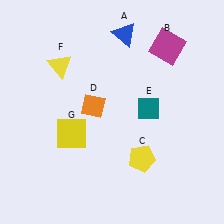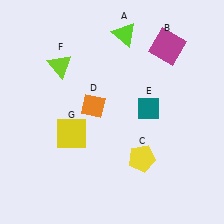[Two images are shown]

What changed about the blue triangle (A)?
In Image 1, A is blue. In Image 2, it changed to lime.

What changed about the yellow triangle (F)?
In Image 1, F is yellow. In Image 2, it changed to lime.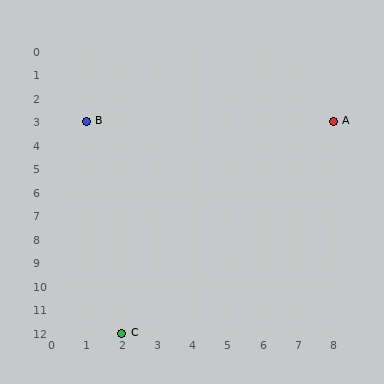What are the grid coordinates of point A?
Point A is at grid coordinates (8, 3).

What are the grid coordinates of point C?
Point C is at grid coordinates (2, 12).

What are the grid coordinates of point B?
Point B is at grid coordinates (1, 3).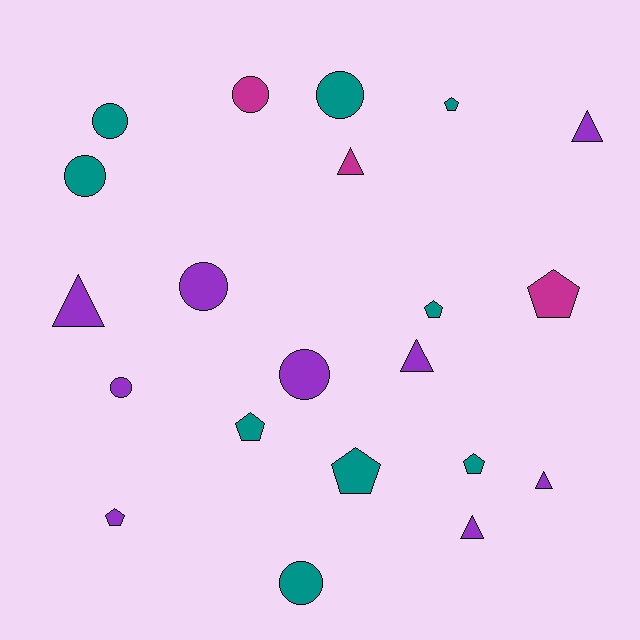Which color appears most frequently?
Purple, with 9 objects.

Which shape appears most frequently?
Circle, with 8 objects.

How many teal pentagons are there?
There are 5 teal pentagons.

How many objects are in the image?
There are 21 objects.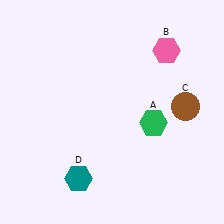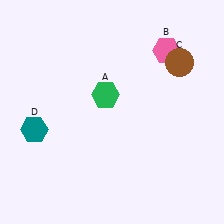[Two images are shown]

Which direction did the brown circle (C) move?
The brown circle (C) moved up.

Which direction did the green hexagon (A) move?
The green hexagon (A) moved left.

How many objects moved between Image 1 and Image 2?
3 objects moved between the two images.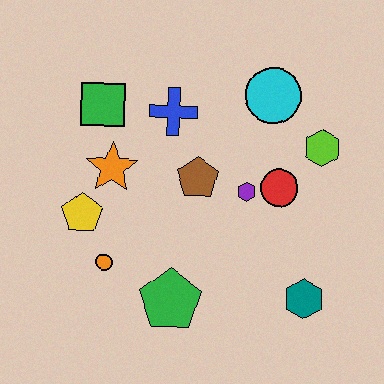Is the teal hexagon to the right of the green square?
Yes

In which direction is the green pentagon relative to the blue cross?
The green pentagon is below the blue cross.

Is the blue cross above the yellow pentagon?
Yes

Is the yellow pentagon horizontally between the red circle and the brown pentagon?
No